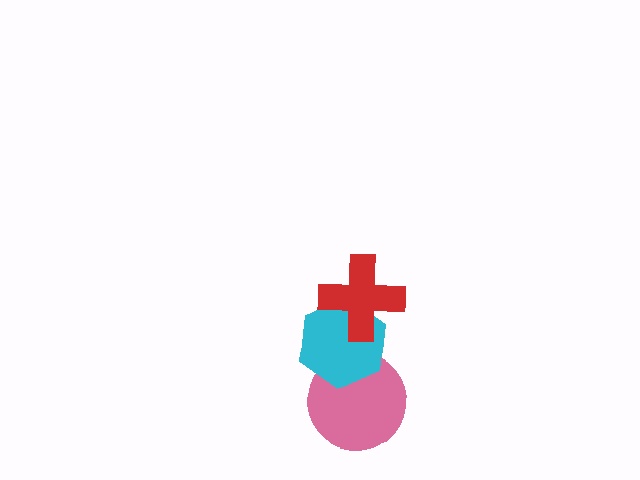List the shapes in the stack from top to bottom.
From top to bottom: the red cross, the cyan hexagon, the pink circle.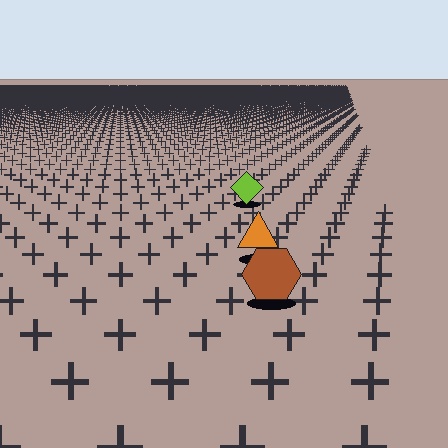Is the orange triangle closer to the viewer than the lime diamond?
Yes. The orange triangle is closer — you can tell from the texture gradient: the ground texture is coarser near it.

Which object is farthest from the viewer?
The lime diamond is farthest from the viewer. It appears smaller and the ground texture around it is denser.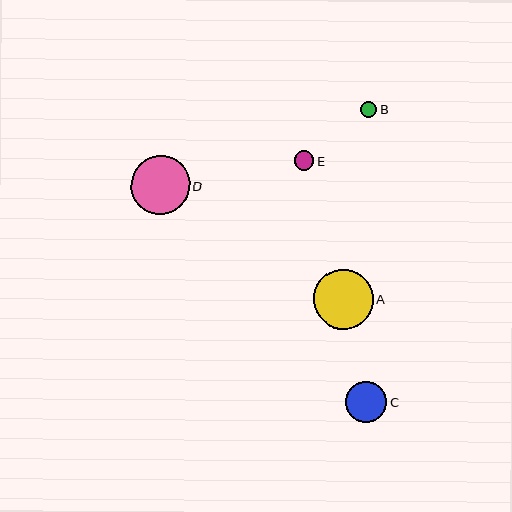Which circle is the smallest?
Circle B is the smallest with a size of approximately 16 pixels.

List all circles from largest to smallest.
From largest to smallest: A, D, C, E, B.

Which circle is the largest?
Circle A is the largest with a size of approximately 60 pixels.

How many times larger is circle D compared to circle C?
Circle D is approximately 1.4 times the size of circle C.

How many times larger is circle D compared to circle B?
Circle D is approximately 3.6 times the size of circle B.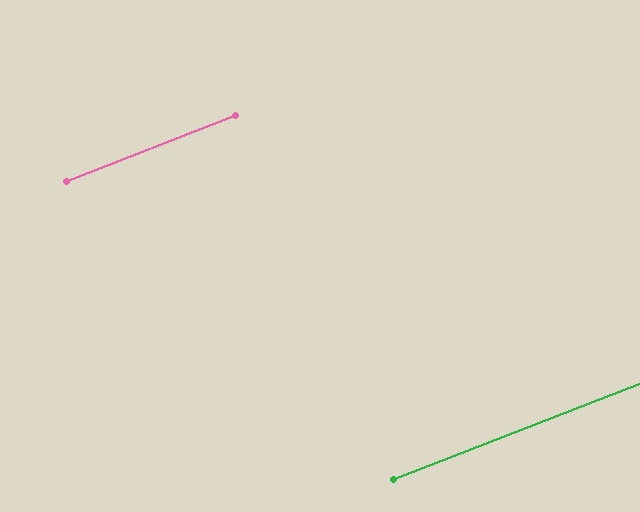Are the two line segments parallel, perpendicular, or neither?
Parallel — their directions differ by only 0.1°.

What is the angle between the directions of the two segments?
Approximately 0 degrees.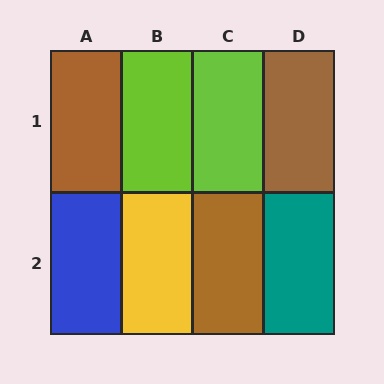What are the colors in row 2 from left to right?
Blue, yellow, brown, teal.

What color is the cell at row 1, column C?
Lime.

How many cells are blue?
1 cell is blue.